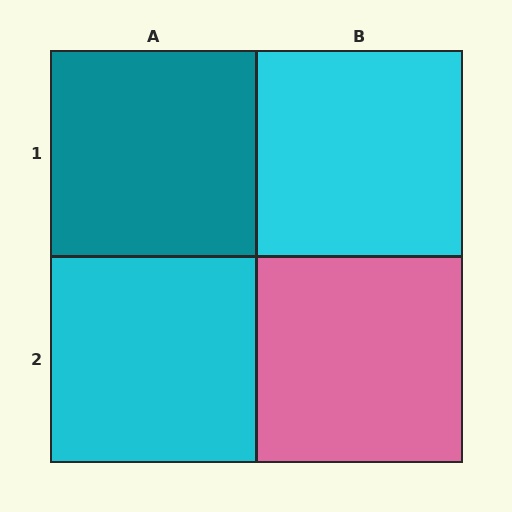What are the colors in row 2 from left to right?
Cyan, pink.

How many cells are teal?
1 cell is teal.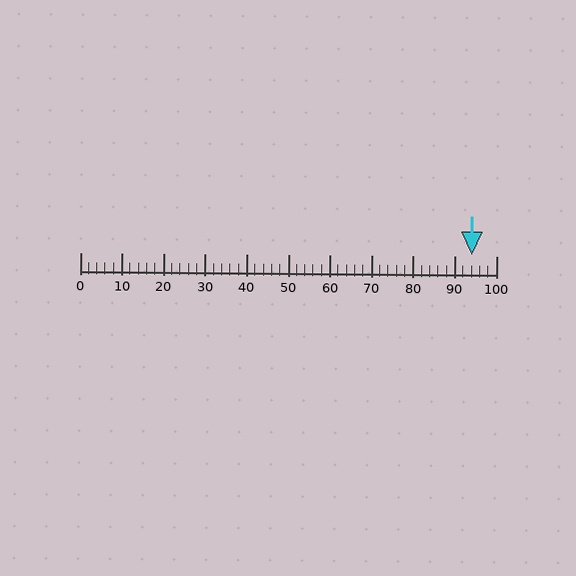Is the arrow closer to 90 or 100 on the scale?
The arrow is closer to 90.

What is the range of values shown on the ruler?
The ruler shows values from 0 to 100.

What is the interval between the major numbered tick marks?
The major tick marks are spaced 10 units apart.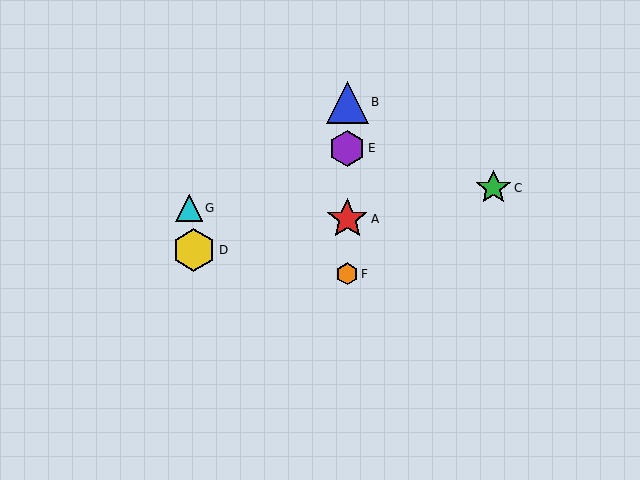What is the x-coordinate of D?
Object D is at x≈194.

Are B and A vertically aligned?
Yes, both are at x≈347.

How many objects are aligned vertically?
4 objects (A, B, E, F) are aligned vertically.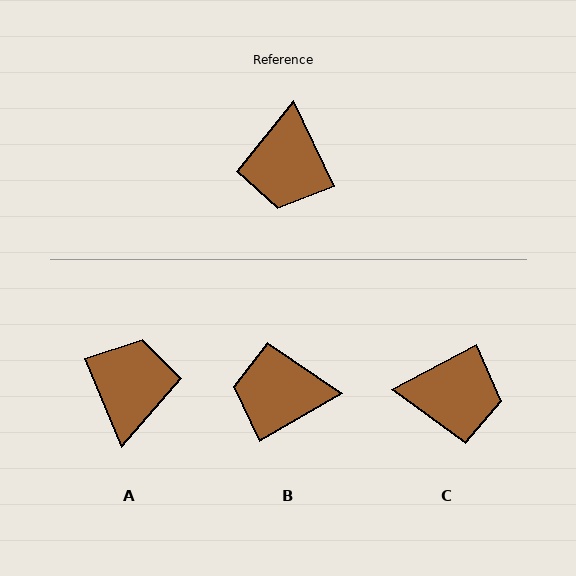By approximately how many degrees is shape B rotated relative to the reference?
Approximately 86 degrees clockwise.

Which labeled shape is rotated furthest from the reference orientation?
A, about 177 degrees away.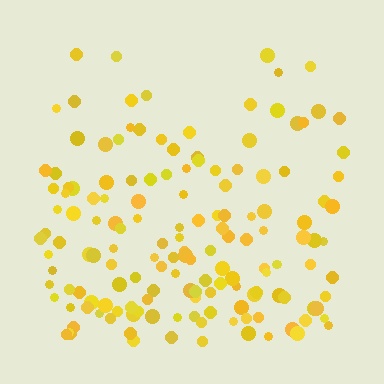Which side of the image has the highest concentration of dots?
The bottom.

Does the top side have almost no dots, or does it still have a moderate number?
Still a moderate number, just noticeably fewer than the bottom.